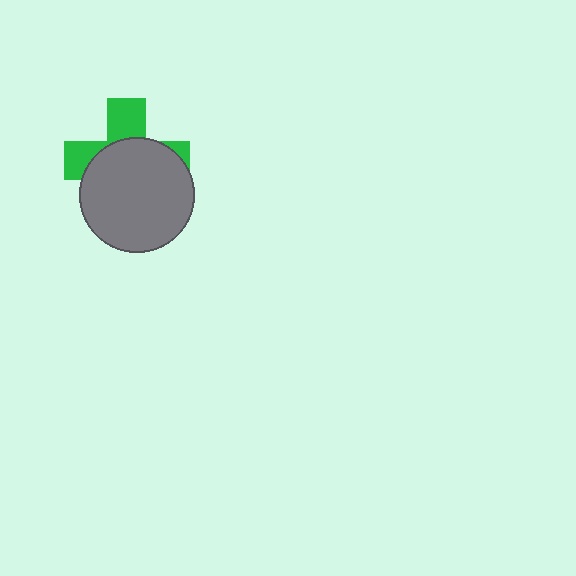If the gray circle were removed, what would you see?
You would see the complete green cross.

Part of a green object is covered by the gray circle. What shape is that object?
It is a cross.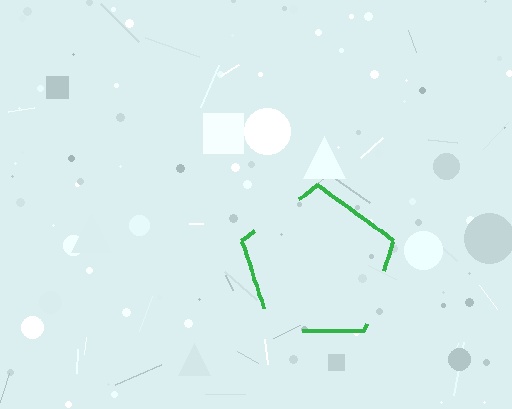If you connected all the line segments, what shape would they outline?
They would outline a pentagon.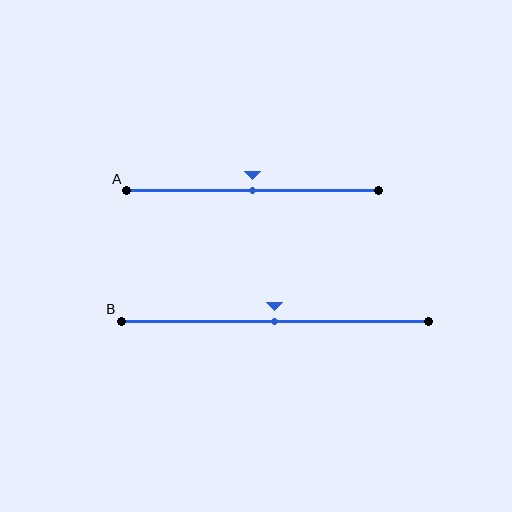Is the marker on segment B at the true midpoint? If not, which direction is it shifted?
Yes, the marker on segment B is at the true midpoint.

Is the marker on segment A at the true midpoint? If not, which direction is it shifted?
Yes, the marker on segment A is at the true midpoint.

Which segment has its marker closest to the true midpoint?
Segment A has its marker closest to the true midpoint.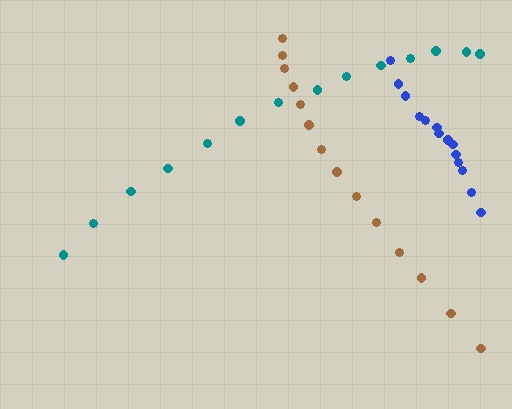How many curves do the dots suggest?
There are 3 distinct paths.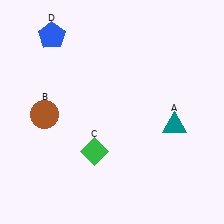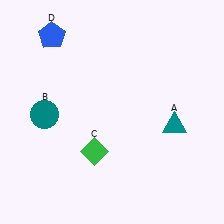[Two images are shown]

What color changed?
The circle (B) changed from brown in Image 1 to teal in Image 2.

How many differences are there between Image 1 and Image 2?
There is 1 difference between the two images.